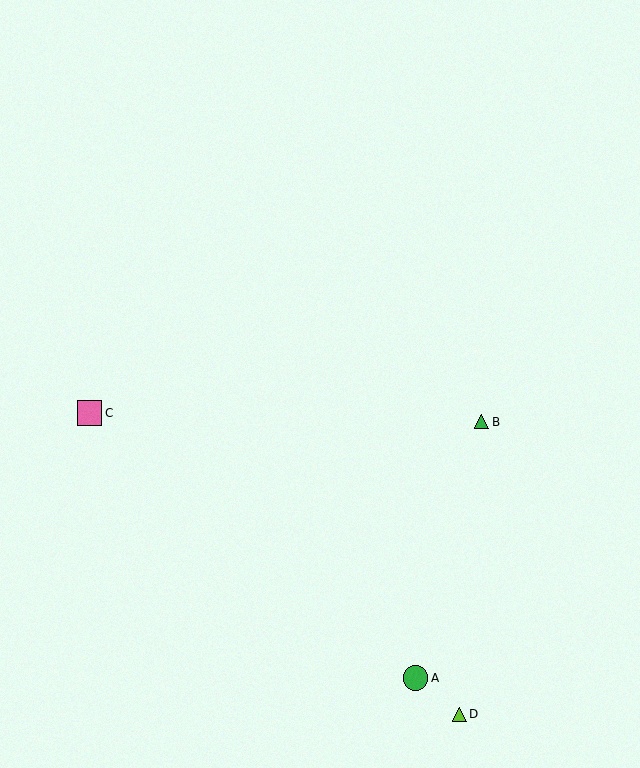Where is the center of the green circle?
The center of the green circle is at (416, 678).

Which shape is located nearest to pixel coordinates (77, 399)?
The pink square (labeled C) at (90, 413) is nearest to that location.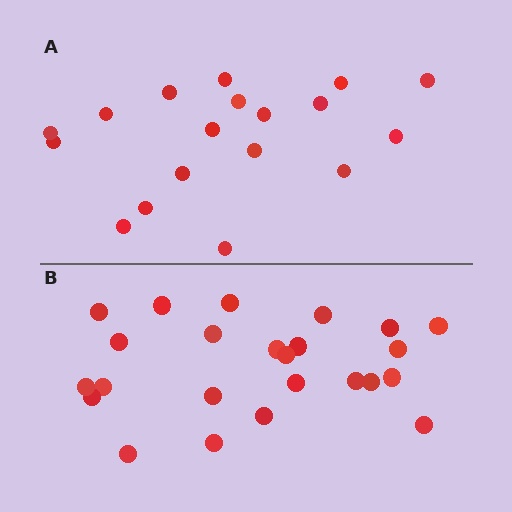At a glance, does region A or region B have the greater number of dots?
Region B (the bottom region) has more dots.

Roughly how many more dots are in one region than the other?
Region B has about 6 more dots than region A.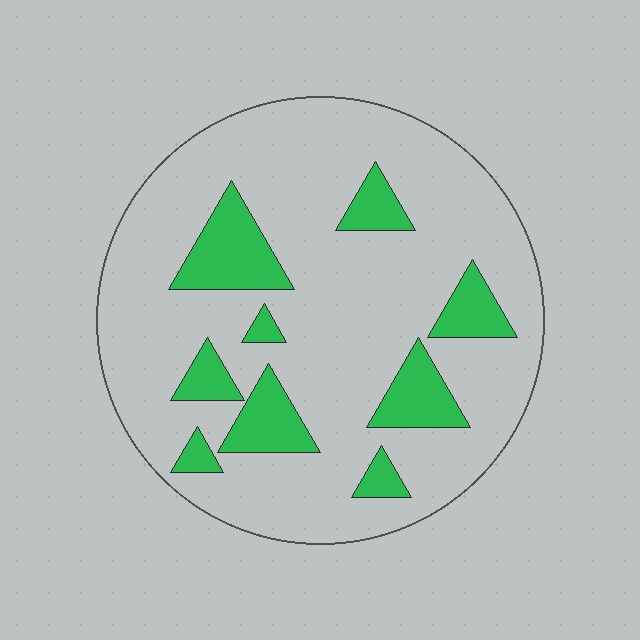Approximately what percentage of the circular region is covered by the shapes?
Approximately 20%.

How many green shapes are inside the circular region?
9.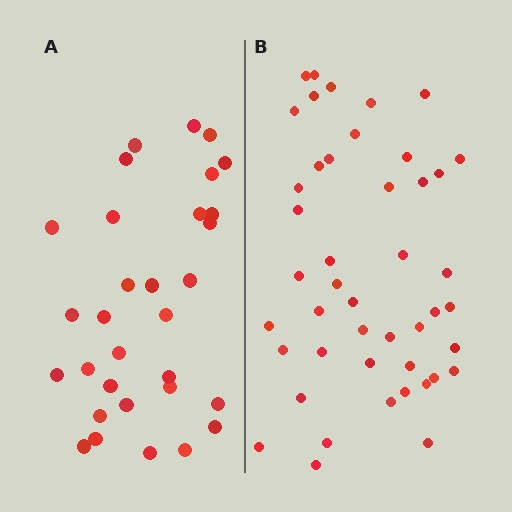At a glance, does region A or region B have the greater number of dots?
Region B (the right region) has more dots.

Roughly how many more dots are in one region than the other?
Region B has approximately 15 more dots than region A.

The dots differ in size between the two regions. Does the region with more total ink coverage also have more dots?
No. Region A has more total ink coverage because its dots are larger, but region B actually contains more individual dots. Total area can be misleading — the number of items is what matters here.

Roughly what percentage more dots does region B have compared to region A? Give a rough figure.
About 45% more.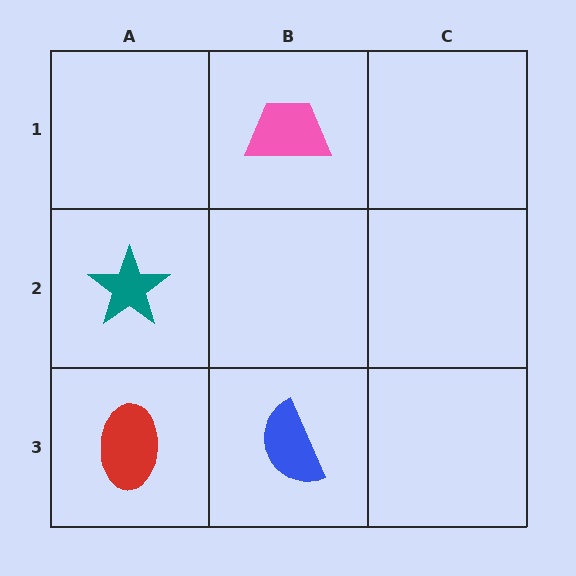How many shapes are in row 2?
1 shape.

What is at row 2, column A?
A teal star.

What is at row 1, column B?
A pink trapezoid.